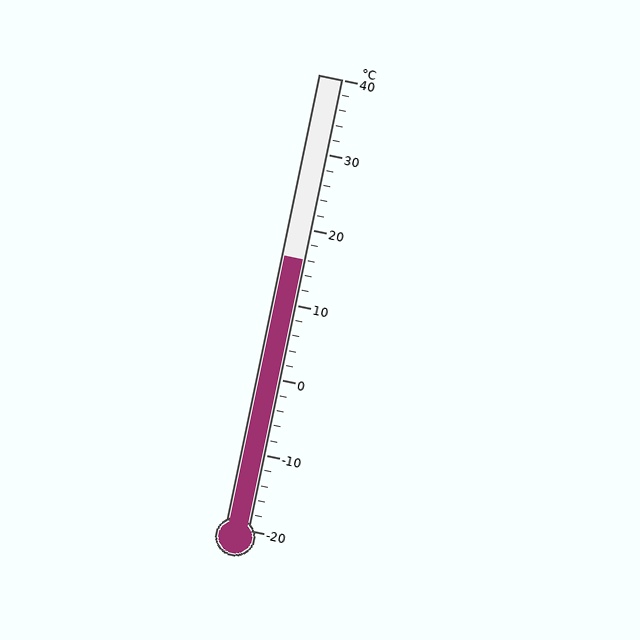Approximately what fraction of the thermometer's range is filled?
The thermometer is filled to approximately 60% of its range.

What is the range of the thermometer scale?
The thermometer scale ranges from -20°C to 40°C.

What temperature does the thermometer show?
The thermometer shows approximately 16°C.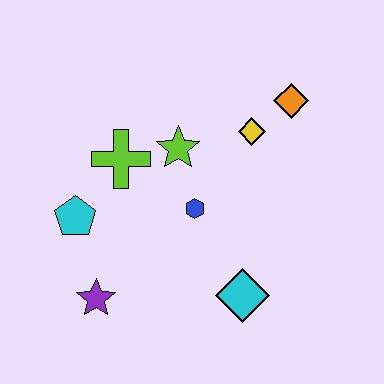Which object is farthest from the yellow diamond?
The purple star is farthest from the yellow diamond.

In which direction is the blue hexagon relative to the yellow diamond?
The blue hexagon is below the yellow diamond.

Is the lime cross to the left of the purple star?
No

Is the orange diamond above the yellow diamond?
Yes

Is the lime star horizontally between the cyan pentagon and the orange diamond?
Yes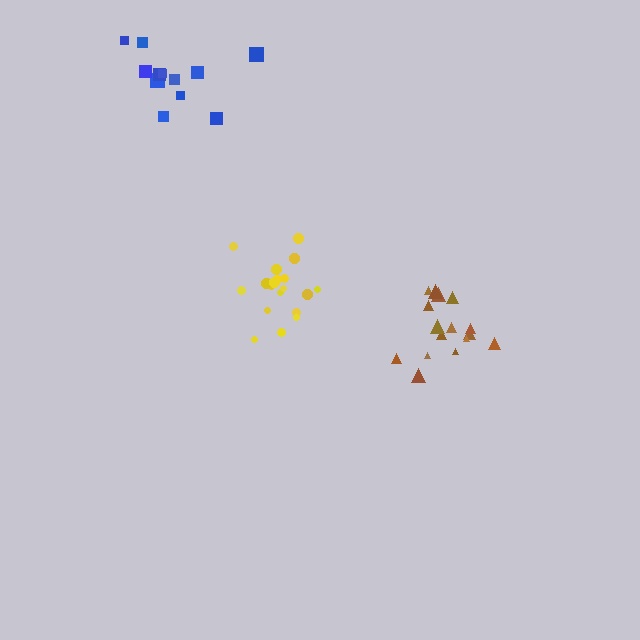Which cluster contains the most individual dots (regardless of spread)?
Yellow (19).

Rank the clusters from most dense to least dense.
yellow, brown, blue.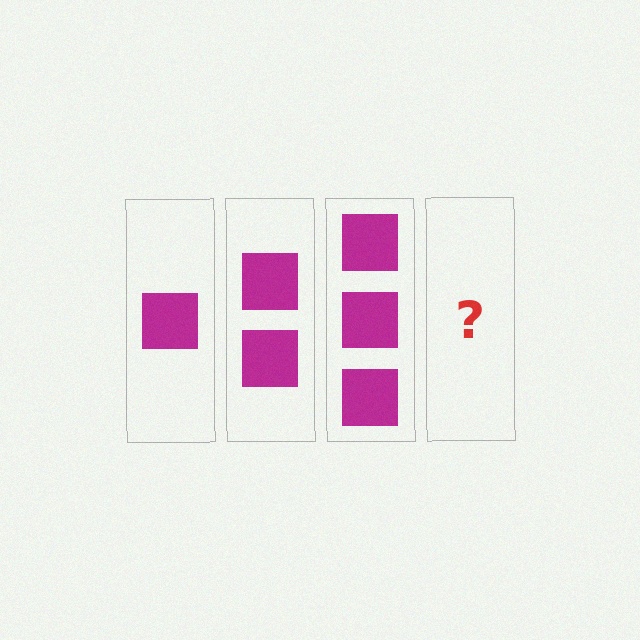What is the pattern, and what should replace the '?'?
The pattern is that each step adds one more square. The '?' should be 4 squares.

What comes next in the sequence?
The next element should be 4 squares.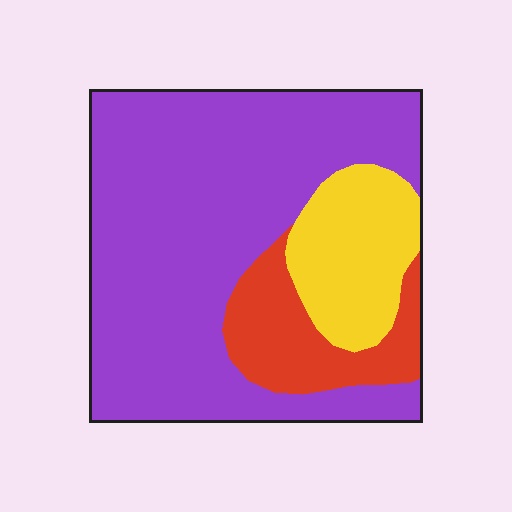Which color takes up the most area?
Purple, at roughly 70%.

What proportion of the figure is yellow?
Yellow takes up less than a quarter of the figure.